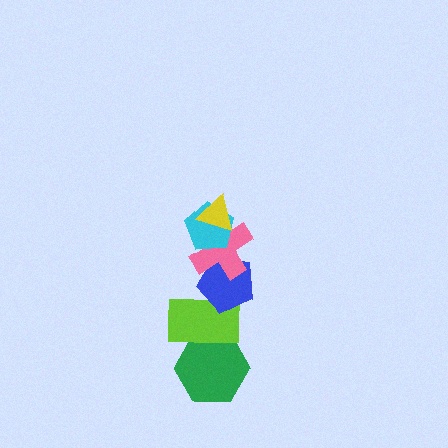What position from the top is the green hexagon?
The green hexagon is 6th from the top.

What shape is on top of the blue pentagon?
The pink cross is on top of the blue pentagon.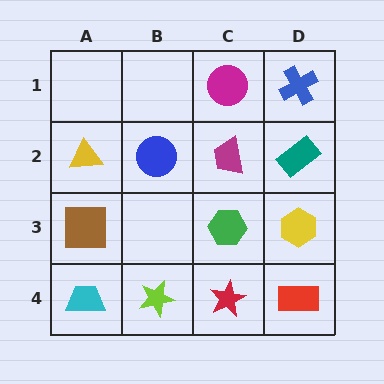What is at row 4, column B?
A lime star.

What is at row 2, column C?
A magenta trapezoid.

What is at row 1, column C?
A magenta circle.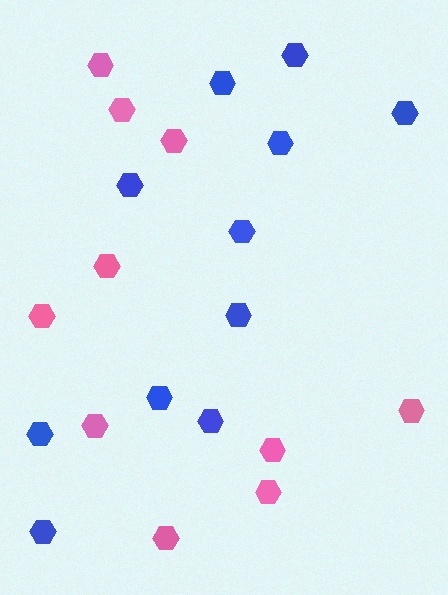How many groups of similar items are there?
There are 2 groups: one group of blue hexagons (11) and one group of pink hexagons (10).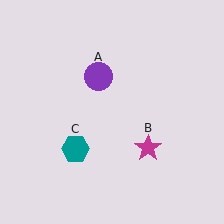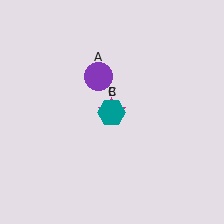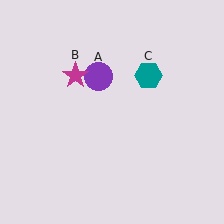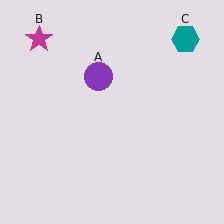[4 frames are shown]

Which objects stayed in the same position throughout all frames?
Purple circle (object A) remained stationary.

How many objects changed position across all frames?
2 objects changed position: magenta star (object B), teal hexagon (object C).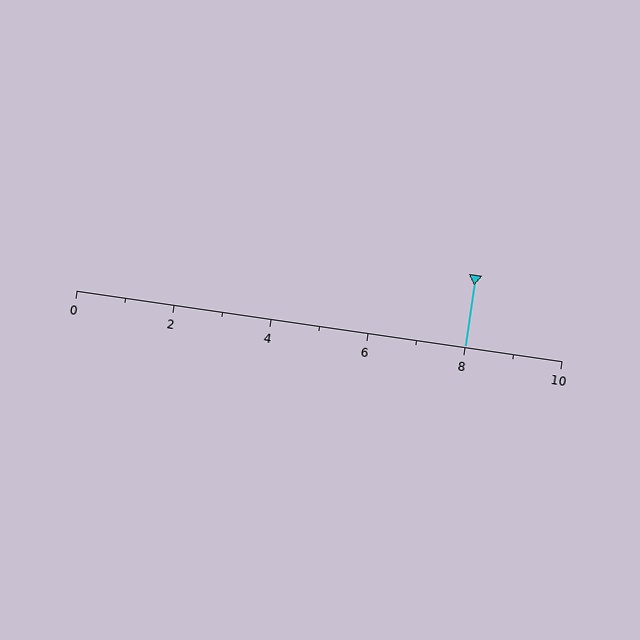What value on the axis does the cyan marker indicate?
The marker indicates approximately 8.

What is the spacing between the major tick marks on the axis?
The major ticks are spaced 2 apart.